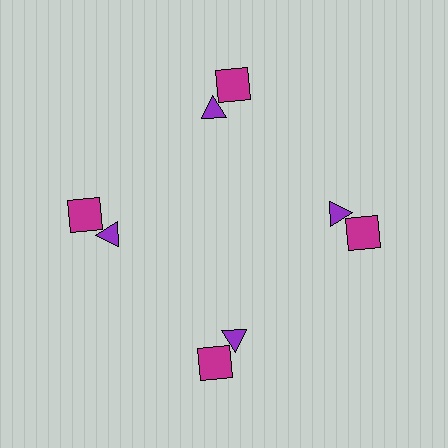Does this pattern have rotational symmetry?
Yes, this pattern has 4-fold rotational symmetry. It looks the same after rotating 90 degrees around the center.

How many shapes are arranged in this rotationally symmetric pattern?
There are 8 shapes, arranged in 4 groups of 2.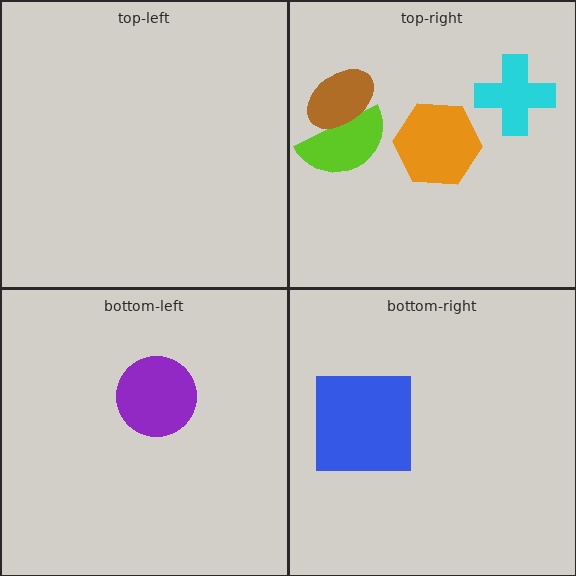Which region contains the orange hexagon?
The top-right region.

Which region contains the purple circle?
The bottom-left region.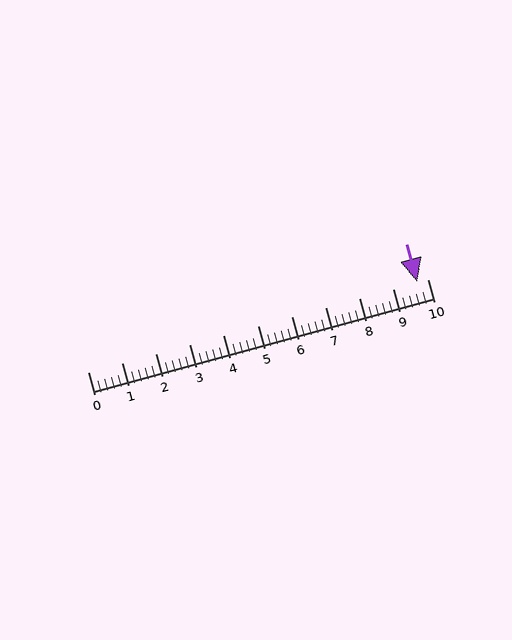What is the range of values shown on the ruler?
The ruler shows values from 0 to 10.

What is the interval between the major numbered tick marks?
The major tick marks are spaced 1 units apart.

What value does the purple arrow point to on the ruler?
The purple arrow points to approximately 9.7.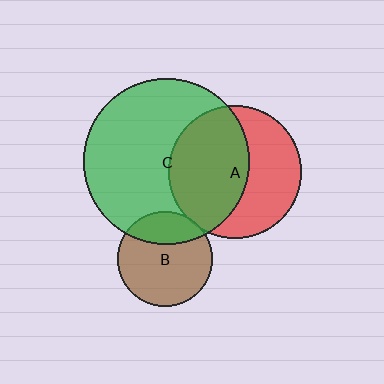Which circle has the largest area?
Circle C (green).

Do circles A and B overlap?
Yes.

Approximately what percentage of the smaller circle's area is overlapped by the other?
Approximately 5%.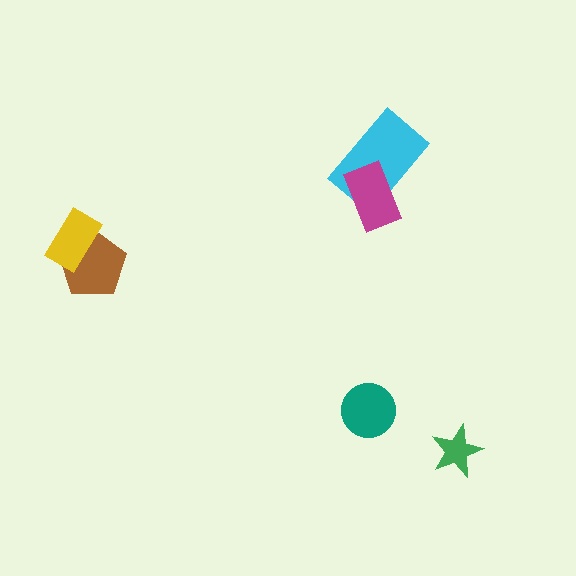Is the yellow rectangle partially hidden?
No, no other shape covers it.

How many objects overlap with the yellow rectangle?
1 object overlaps with the yellow rectangle.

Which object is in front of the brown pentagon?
The yellow rectangle is in front of the brown pentagon.